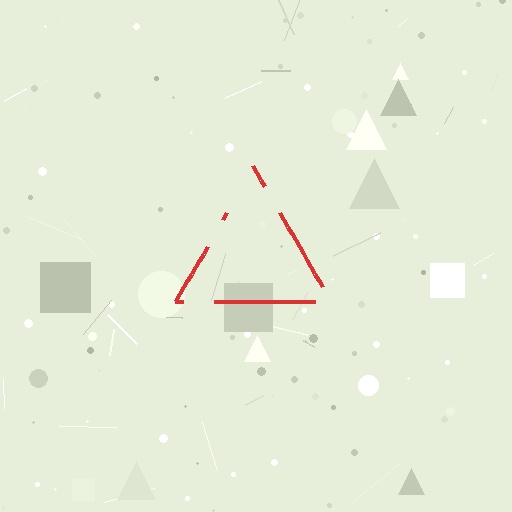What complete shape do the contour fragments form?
The contour fragments form a triangle.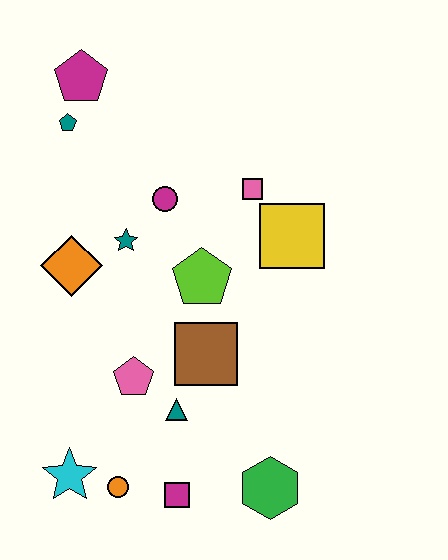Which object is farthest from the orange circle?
The magenta pentagon is farthest from the orange circle.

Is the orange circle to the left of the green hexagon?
Yes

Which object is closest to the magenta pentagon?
The teal pentagon is closest to the magenta pentagon.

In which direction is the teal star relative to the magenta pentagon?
The teal star is below the magenta pentagon.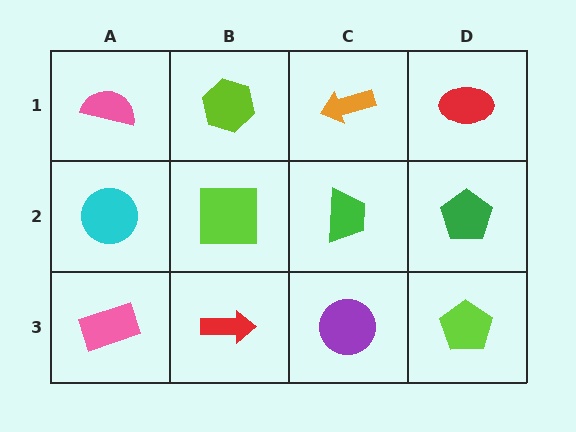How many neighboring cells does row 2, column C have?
4.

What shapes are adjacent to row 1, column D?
A green pentagon (row 2, column D), an orange arrow (row 1, column C).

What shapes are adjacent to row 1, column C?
A green trapezoid (row 2, column C), a lime hexagon (row 1, column B), a red ellipse (row 1, column D).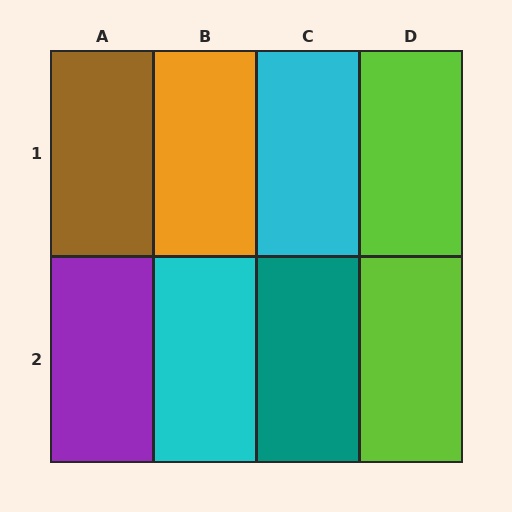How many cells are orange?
1 cell is orange.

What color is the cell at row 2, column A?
Purple.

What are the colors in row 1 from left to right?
Brown, orange, cyan, lime.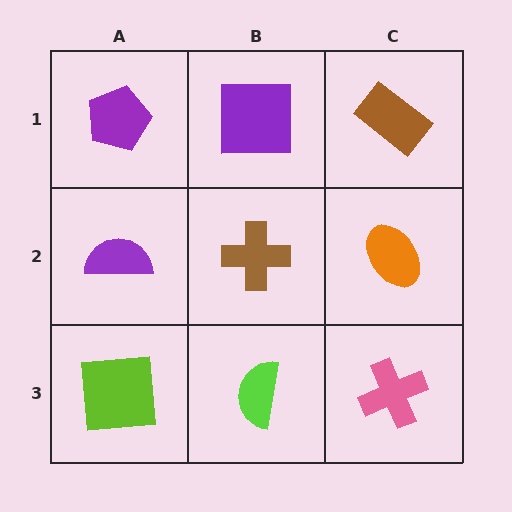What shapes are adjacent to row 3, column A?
A purple semicircle (row 2, column A), a lime semicircle (row 3, column B).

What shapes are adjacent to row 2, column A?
A purple pentagon (row 1, column A), a lime square (row 3, column A), a brown cross (row 2, column B).